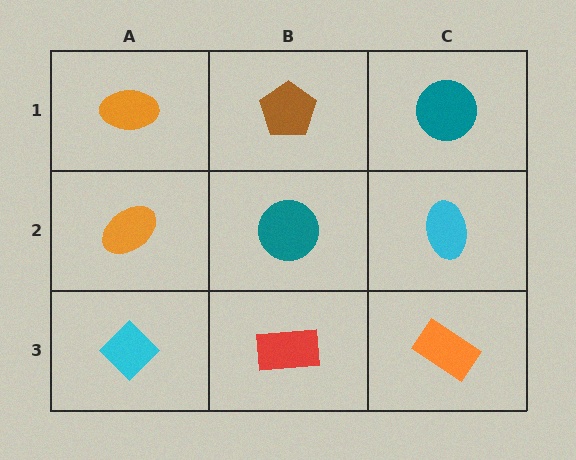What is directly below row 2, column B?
A red rectangle.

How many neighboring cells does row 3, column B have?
3.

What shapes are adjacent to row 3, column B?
A teal circle (row 2, column B), a cyan diamond (row 3, column A), an orange rectangle (row 3, column C).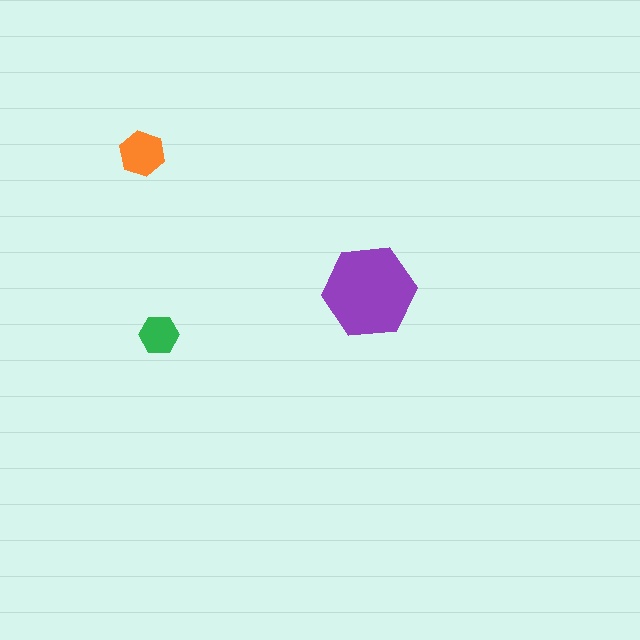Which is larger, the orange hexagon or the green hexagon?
The orange one.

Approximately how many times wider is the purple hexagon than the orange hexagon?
About 2 times wider.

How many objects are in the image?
There are 3 objects in the image.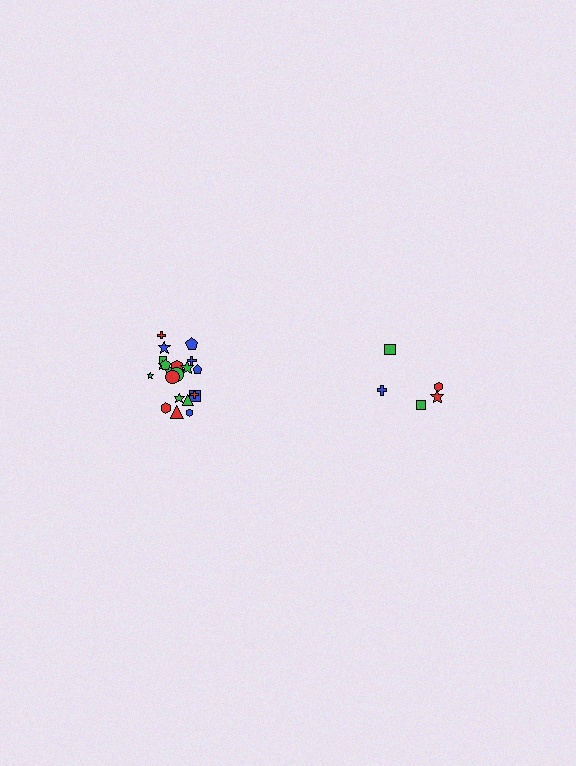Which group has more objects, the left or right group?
The left group.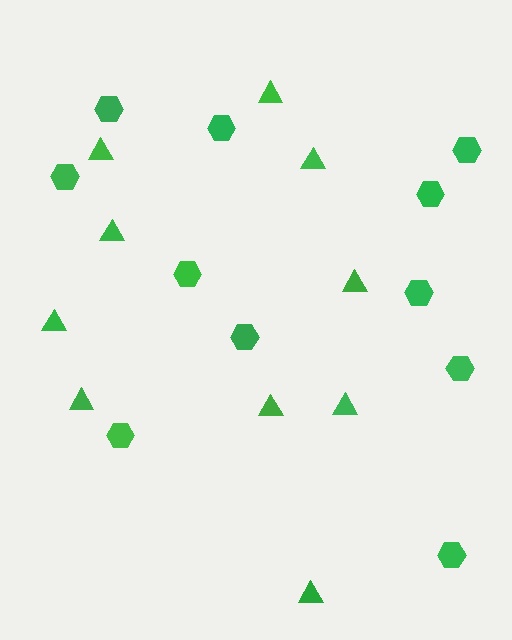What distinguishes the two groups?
There are 2 groups: one group of triangles (10) and one group of hexagons (11).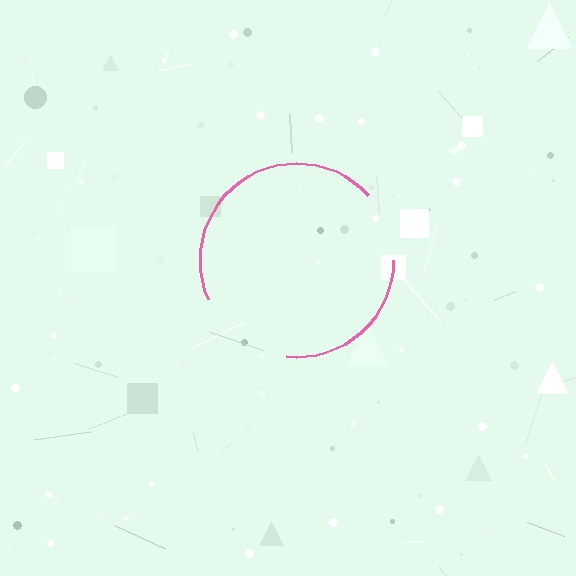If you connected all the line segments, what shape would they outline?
They would outline a circle.